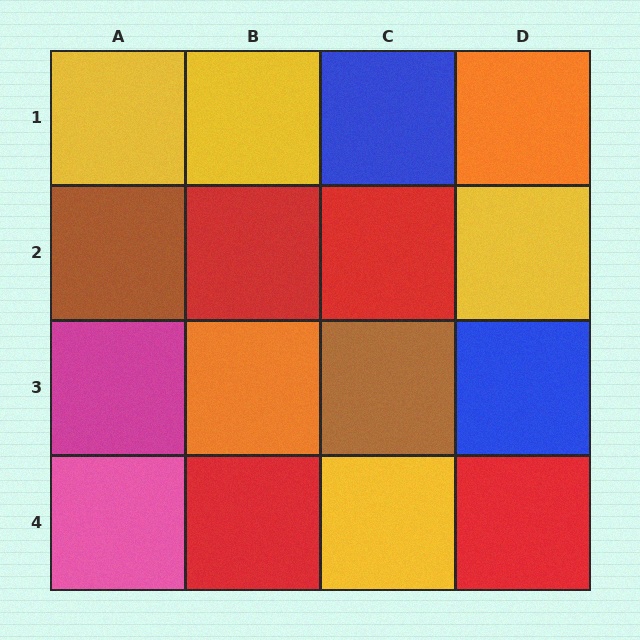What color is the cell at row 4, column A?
Pink.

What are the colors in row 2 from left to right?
Brown, red, red, yellow.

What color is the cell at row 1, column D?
Orange.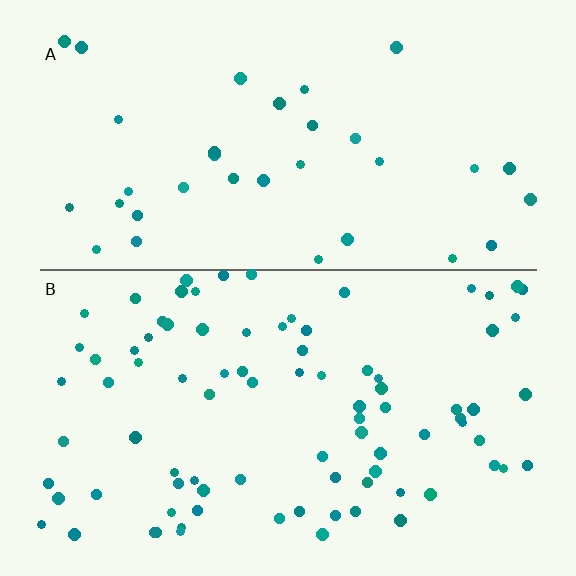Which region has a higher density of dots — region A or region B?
B (the bottom).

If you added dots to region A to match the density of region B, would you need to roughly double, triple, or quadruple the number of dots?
Approximately double.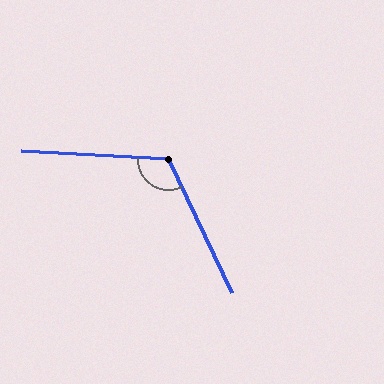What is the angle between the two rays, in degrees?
Approximately 119 degrees.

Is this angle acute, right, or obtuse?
It is obtuse.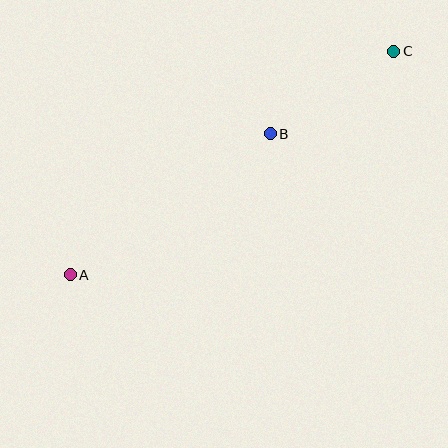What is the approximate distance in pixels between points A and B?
The distance between A and B is approximately 245 pixels.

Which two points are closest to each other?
Points B and C are closest to each other.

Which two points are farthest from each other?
Points A and C are farthest from each other.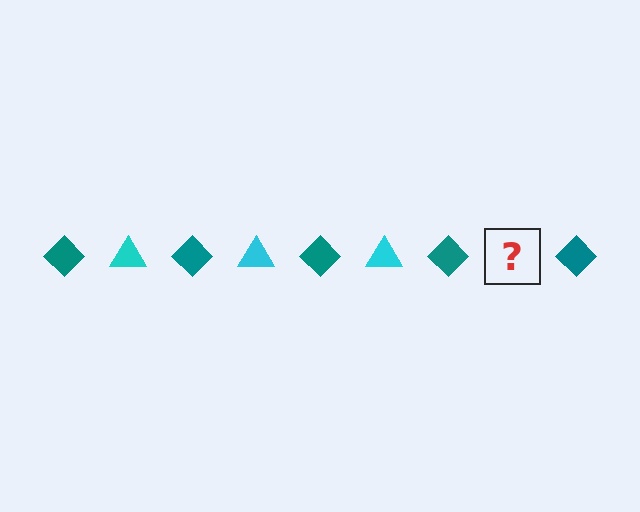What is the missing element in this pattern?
The missing element is a cyan triangle.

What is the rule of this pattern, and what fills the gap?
The rule is that the pattern alternates between teal diamond and cyan triangle. The gap should be filled with a cyan triangle.